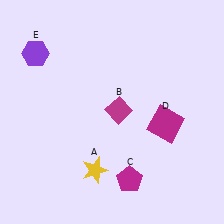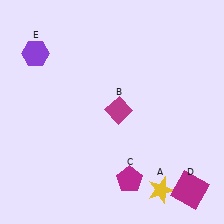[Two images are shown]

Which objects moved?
The objects that moved are: the yellow star (A), the magenta square (D).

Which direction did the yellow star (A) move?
The yellow star (A) moved right.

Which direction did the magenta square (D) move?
The magenta square (D) moved down.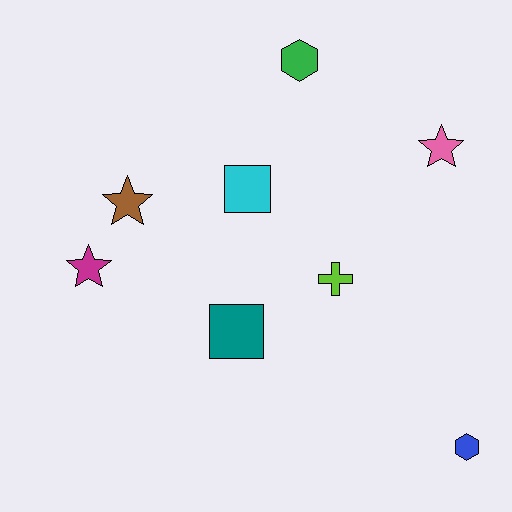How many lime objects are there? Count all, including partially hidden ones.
There is 1 lime object.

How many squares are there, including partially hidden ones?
There are 2 squares.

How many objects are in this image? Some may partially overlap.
There are 8 objects.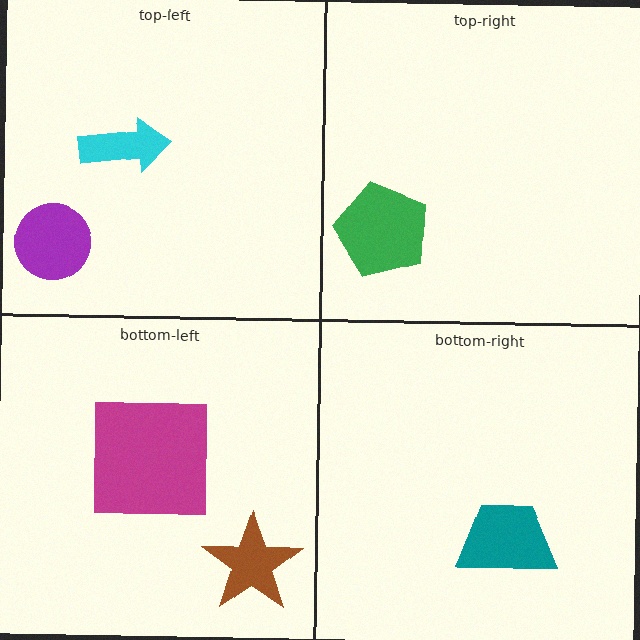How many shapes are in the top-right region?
1.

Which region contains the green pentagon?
The top-right region.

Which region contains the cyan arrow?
The top-left region.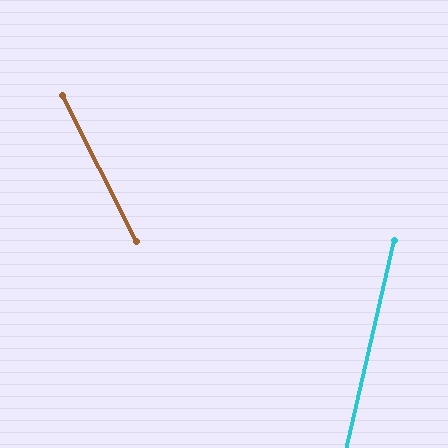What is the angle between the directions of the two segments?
Approximately 40 degrees.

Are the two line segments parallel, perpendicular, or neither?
Neither parallel nor perpendicular — they differ by about 40°.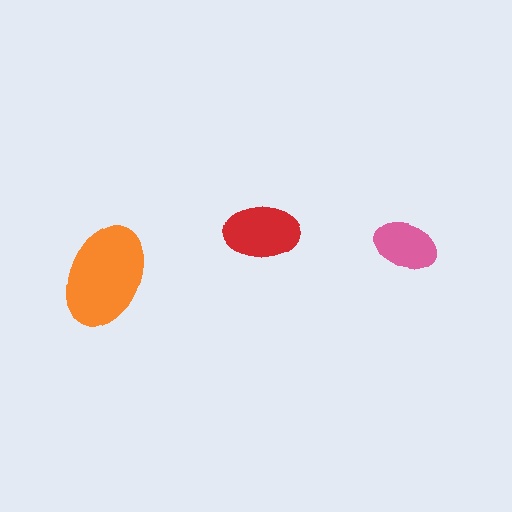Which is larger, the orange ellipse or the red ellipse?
The orange one.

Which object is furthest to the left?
The orange ellipse is leftmost.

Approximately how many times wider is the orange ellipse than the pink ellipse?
About 1.5 times wider.